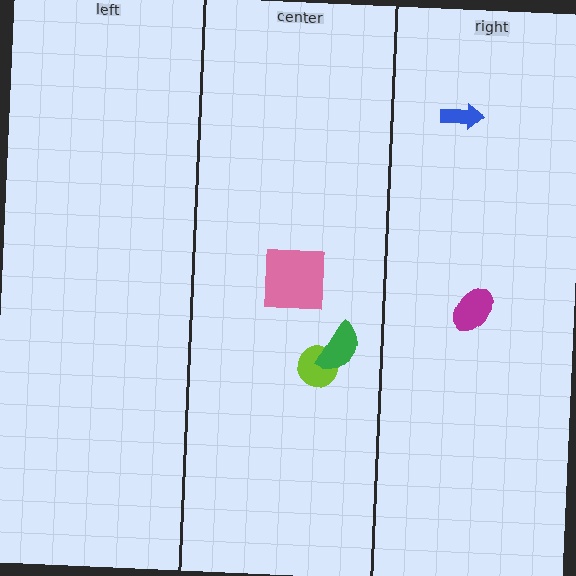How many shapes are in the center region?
3.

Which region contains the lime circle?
The center region.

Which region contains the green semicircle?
The center region.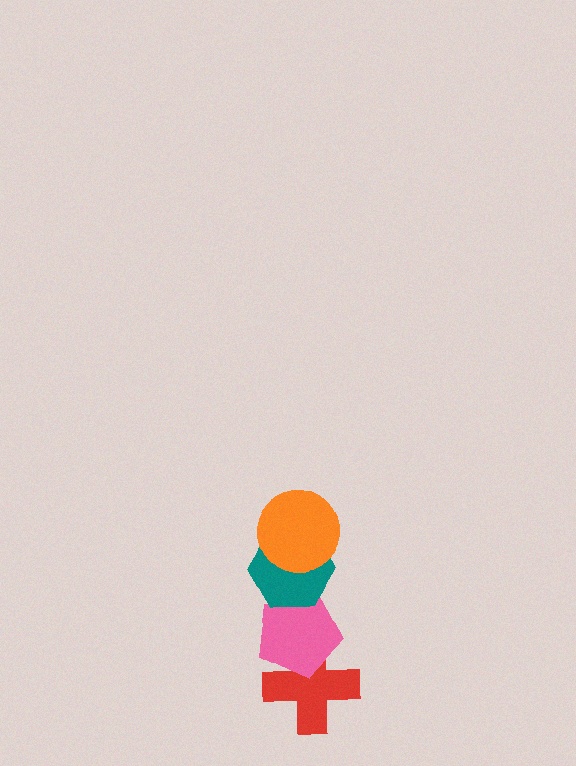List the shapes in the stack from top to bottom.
From top to bottom: the orange circle, the teal hexagon, the pink pentagon, the red cross.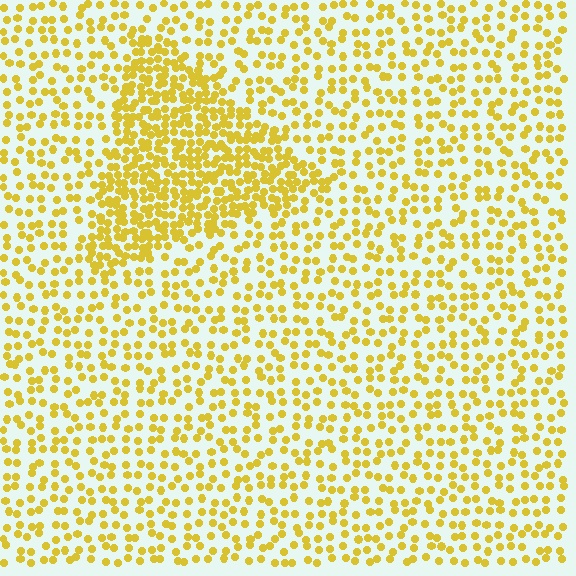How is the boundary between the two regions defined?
The boundary is defined by a change in element density (approximately 2.2x ratio). All elements are the same color, size, and shape.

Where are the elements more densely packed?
The elements are more densely packed inside the triangle boundary.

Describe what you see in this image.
The image contains small yellow elements arranged at two different densities. A triangle-shaped region is visible where the elements are more densely packed than the surrounding area.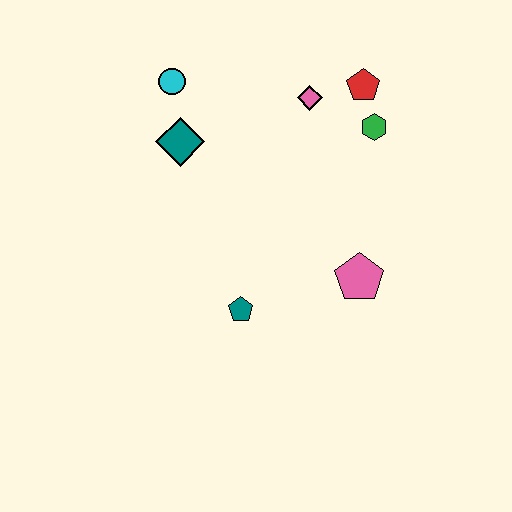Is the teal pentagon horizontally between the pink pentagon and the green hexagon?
No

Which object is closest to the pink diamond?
The red pentagon is closest to the pink diamond.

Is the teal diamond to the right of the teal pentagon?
No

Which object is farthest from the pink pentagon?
The cyan circle is farthest from the pink pentagon.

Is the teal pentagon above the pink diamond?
No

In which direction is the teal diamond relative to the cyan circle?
The teal diamond is below the cyan circle.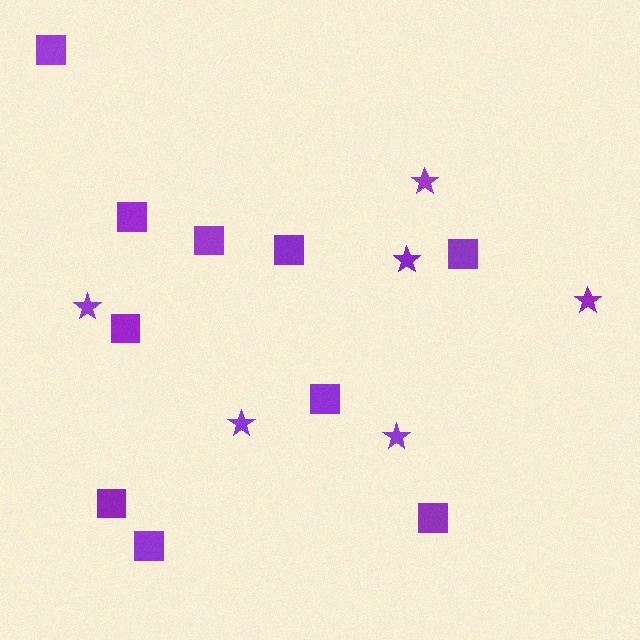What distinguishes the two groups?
There are 2 groups: one group of stars (6) and one group of squares (10).